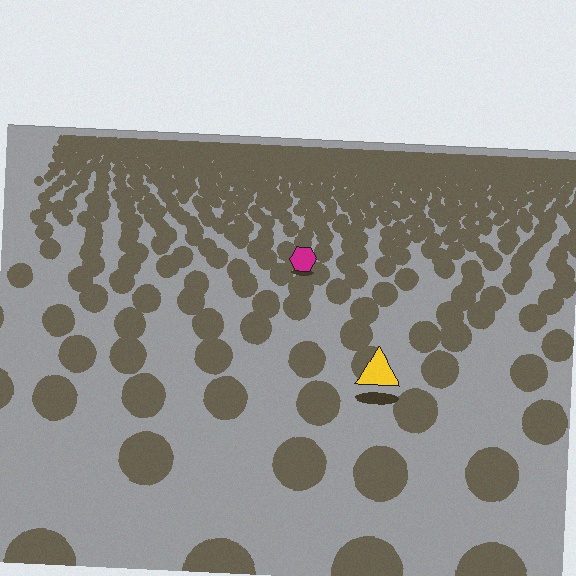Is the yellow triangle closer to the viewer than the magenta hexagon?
Yes. The yellow triangle is closer — you can tell from the texture gradient: the ground texture is coarser near it.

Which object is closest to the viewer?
The yellow triangle is closest. The texture marks near it are larger and more spread out.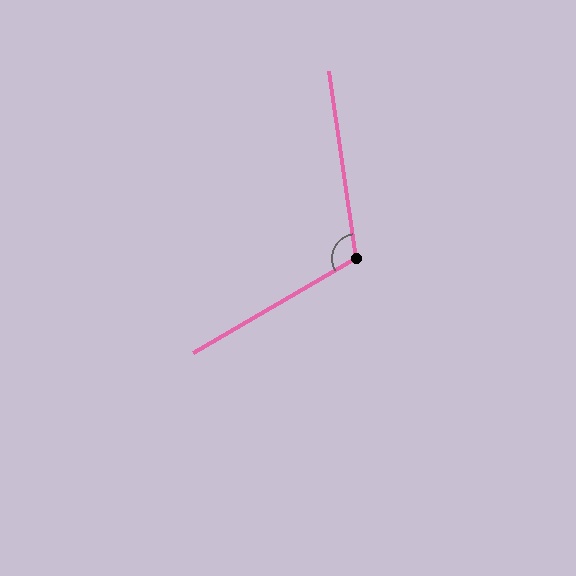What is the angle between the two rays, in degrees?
Approximately 112 degrees.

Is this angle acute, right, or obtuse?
It is obtuse.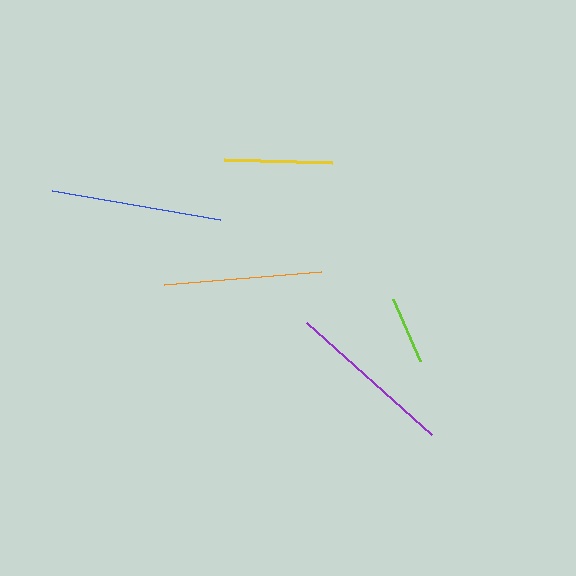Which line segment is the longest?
The blue line is the longest at approximately 171 pixels.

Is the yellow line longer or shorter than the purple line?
The purple line is longer than the yellow line.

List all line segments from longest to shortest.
From longest to shortest: blue, purple, orange, yellow, lime.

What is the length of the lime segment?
The lime segment is approximately 67 pixels long.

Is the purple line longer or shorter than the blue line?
The blue line is longer than the purple line.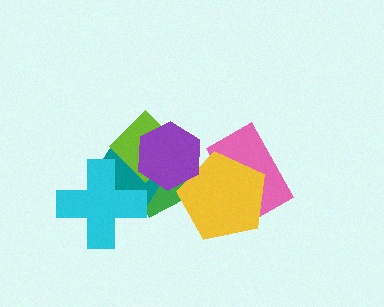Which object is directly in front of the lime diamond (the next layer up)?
The purple hexagon is directly in front of the lime diamond.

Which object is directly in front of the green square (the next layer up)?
The teal hexagon is directly in front of the green square.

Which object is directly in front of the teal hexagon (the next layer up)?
The lime diamond is directly in front of the teal hexagon.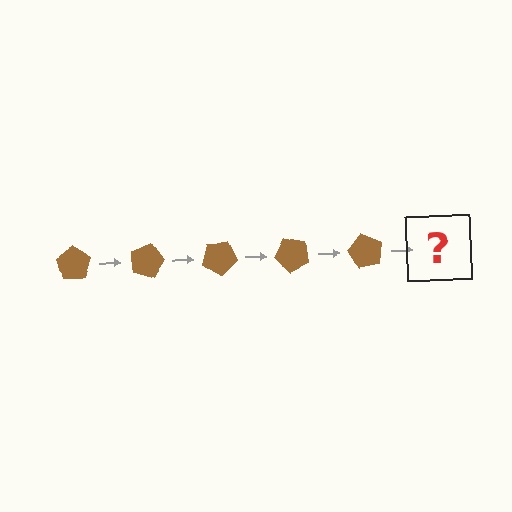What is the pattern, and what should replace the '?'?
The pattern is that the pentagon rotates 15 degrees each step. The '?' should be a brown pentagon rotated 75 degrees.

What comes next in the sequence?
The next element should be a brown pentagon rotated 75 degrees.